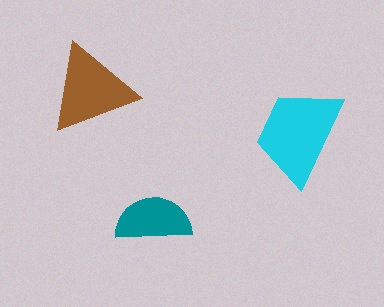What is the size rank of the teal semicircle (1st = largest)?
3rd.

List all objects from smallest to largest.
The teal semicircle, the brown triangle, the cyan trapezoid.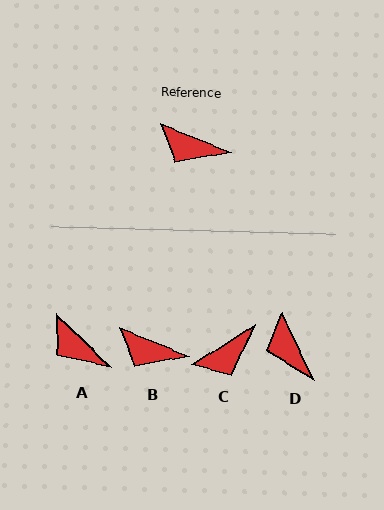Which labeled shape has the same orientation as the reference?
B.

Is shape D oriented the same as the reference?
No, it is off by about 42 degrees.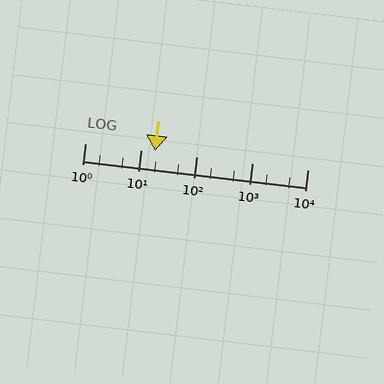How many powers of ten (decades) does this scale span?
The scale spans 4 decades, from 1 to 10000.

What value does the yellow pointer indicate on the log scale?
The pointer indicates approximately 18.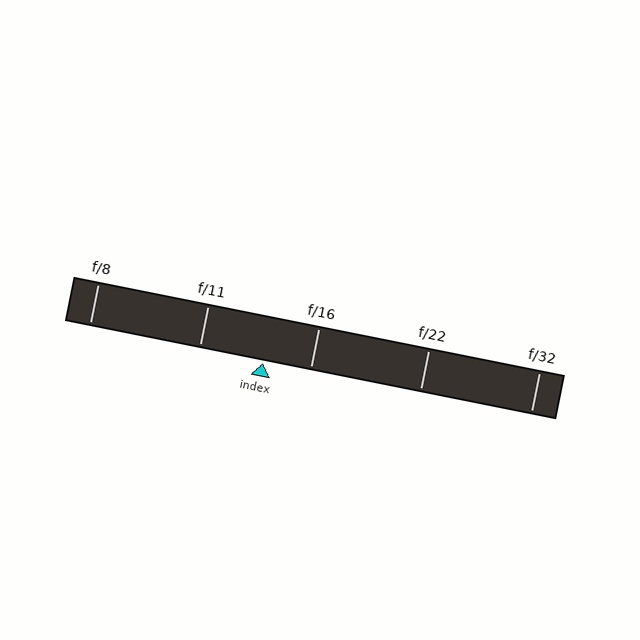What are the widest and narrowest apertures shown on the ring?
The widest aperture shown is f/8 and the narrowest is f/32.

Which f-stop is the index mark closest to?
The index mark is closest to f/16.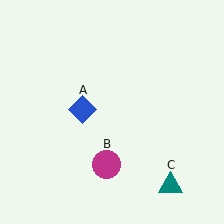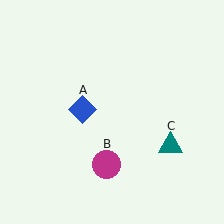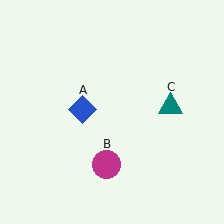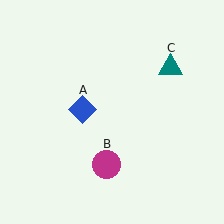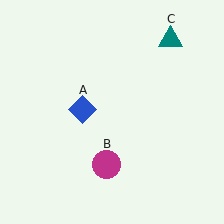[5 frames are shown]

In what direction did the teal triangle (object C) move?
The teal triangle (object C) moved up.